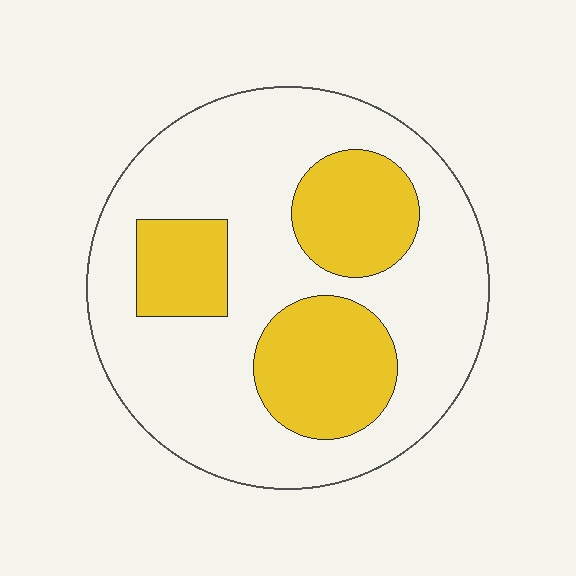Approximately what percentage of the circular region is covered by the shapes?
Approximately 30%.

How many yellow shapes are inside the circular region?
3.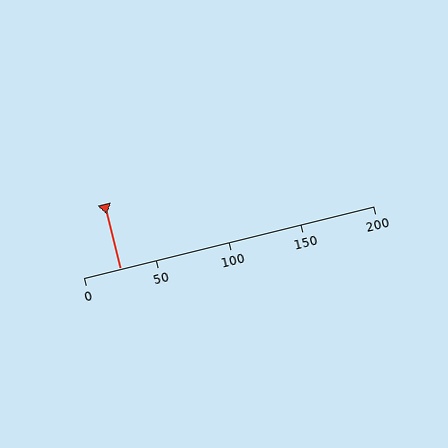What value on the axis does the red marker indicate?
The marker indicates approximately 25.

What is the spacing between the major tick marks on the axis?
The major ticks are spaced 50 apart.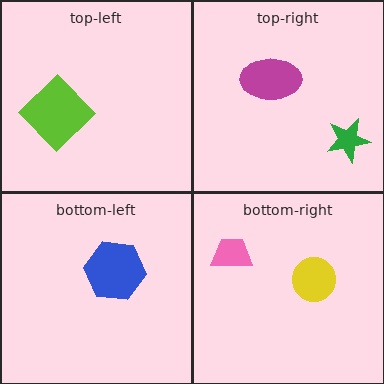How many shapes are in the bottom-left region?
1.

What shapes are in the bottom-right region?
The yellow circle, the pink trapezoid.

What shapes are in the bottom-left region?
The blue hexagon.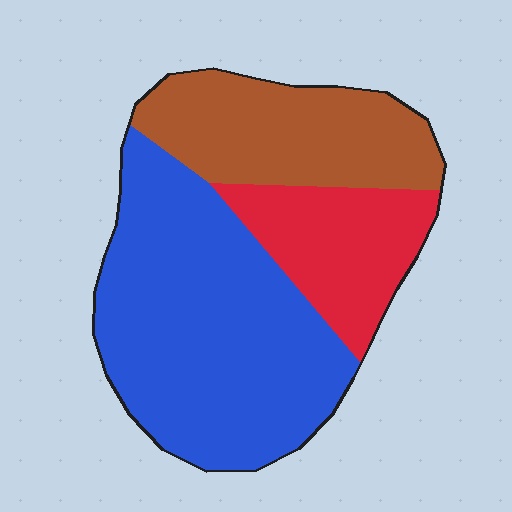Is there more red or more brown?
Brown.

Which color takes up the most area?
Blue, at roughly 55%.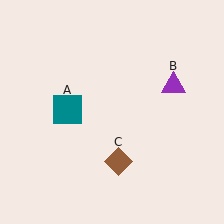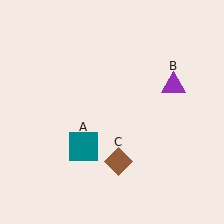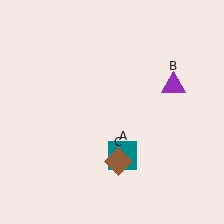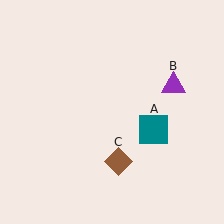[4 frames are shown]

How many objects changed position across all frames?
1 object changed position: teal square (object A).